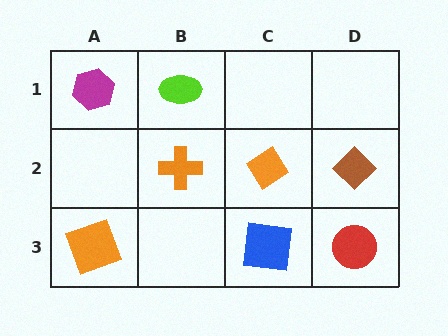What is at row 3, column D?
A red circle.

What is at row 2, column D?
A brown diamond.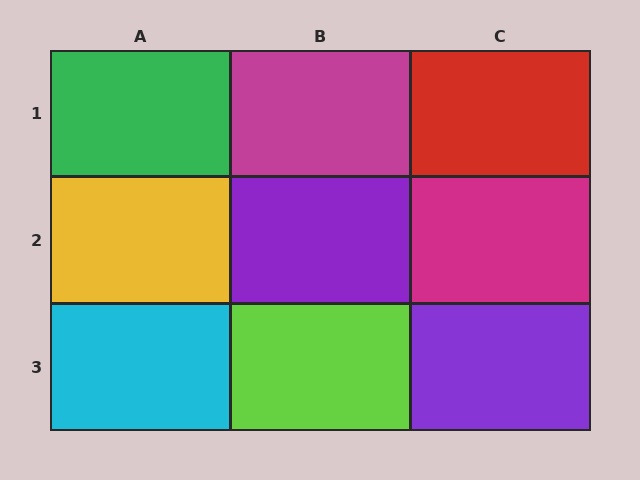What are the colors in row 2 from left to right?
Yellow, purple, magenta.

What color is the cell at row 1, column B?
Magenta.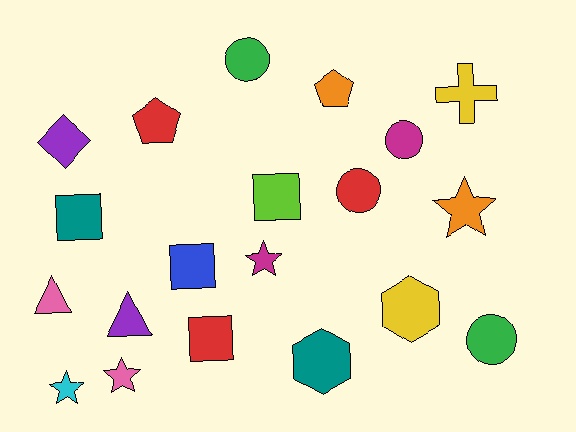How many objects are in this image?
There are 20 objects.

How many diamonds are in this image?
There is 1 diamond.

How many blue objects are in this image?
There is 1 blue object.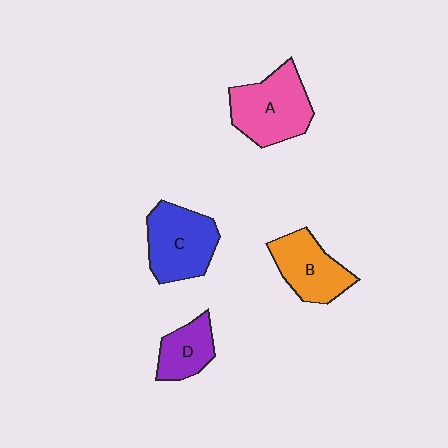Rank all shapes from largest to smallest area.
From largest to smallest: A (pink), C (blue), B (orange), D (purple).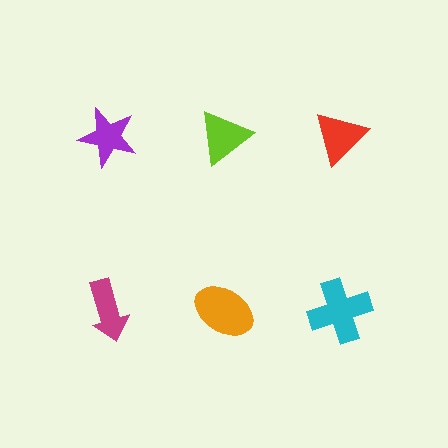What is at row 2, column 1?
A magenta arrow.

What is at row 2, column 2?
An orange ellipse.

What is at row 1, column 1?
A purple star.